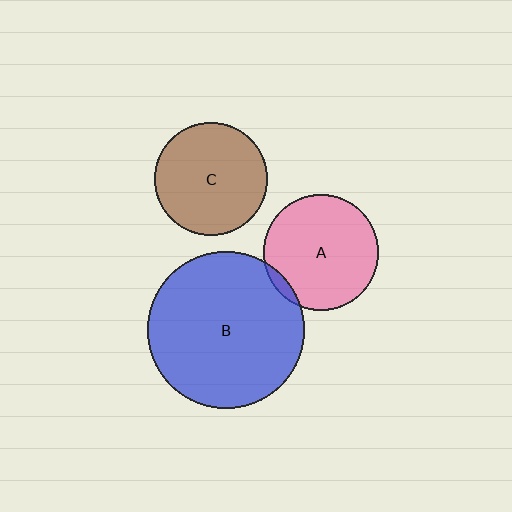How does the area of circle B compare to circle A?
Approximately 1.8 times.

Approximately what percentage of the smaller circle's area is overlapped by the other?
Approximately 5%.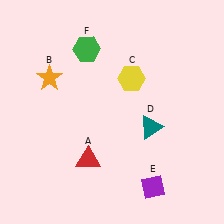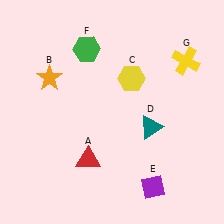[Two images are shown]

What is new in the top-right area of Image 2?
A yellow cross (G) was added in the top-right area of Image 2.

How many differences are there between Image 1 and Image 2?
There is 1 difference between the two images.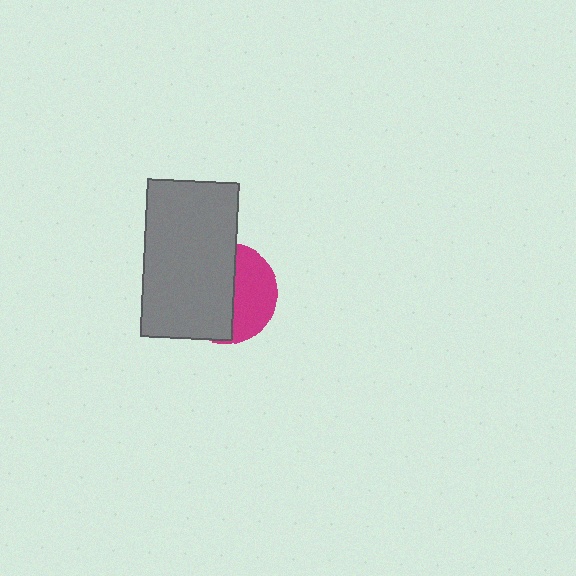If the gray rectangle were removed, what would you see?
You would see the complete magenta circle.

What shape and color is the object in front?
The object in front is a gray rectangle.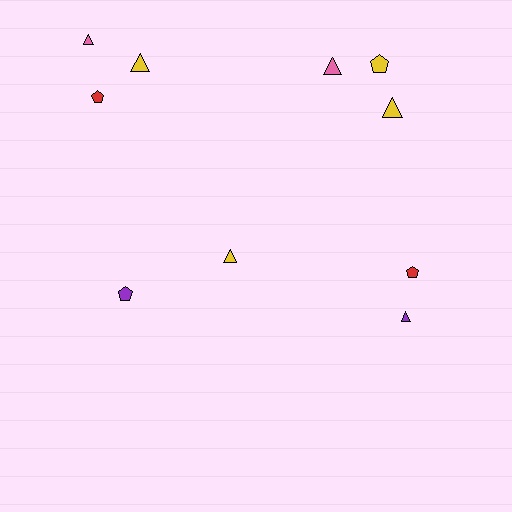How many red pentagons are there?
There are 2 red pentagons.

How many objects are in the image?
There are 10 objects.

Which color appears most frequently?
Yellow, with 4 objects.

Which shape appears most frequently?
Triangle, with 6 objects.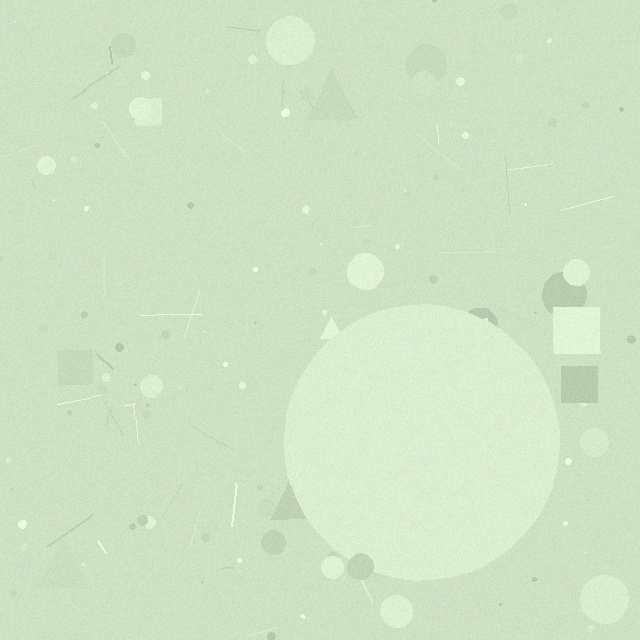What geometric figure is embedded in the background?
A circle is embedded in the background.